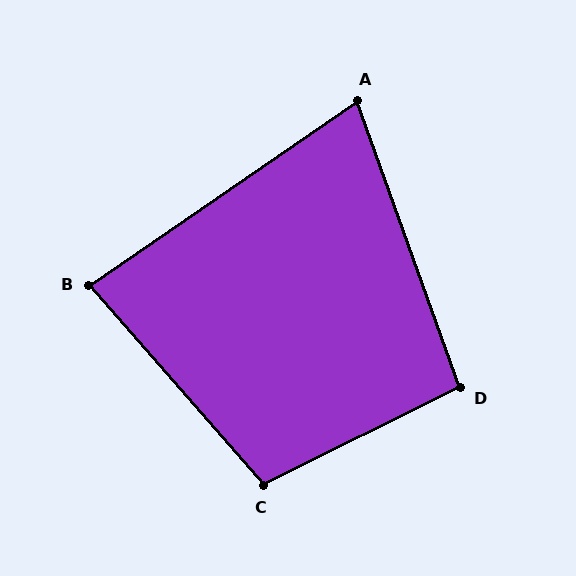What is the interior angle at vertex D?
Approximately 97 degrees (obtuse).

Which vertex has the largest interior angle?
C, at approximately 105 degrees.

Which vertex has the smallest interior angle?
A, at approximately 75 degrees.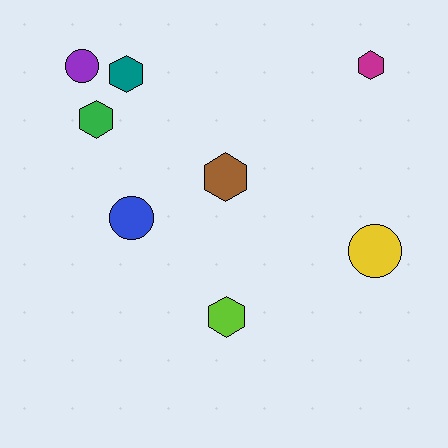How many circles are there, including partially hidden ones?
There are 3 circles.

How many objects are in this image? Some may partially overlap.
There are 8 objects.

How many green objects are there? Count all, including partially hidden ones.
There is 1 green object.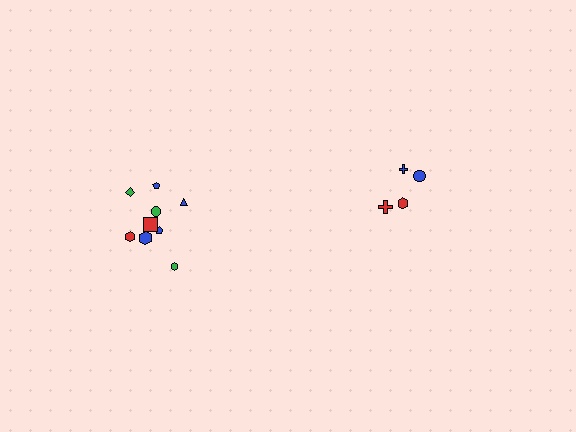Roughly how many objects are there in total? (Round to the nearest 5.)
Roughly 15 objects in total.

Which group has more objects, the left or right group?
The left group.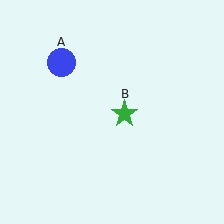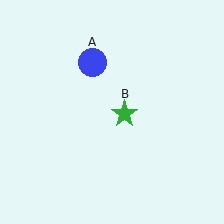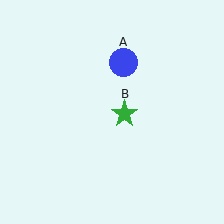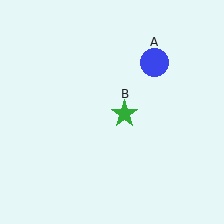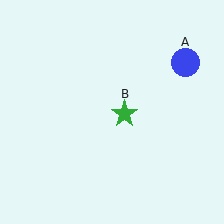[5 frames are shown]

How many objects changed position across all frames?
1 object changed position: blue circle (object A).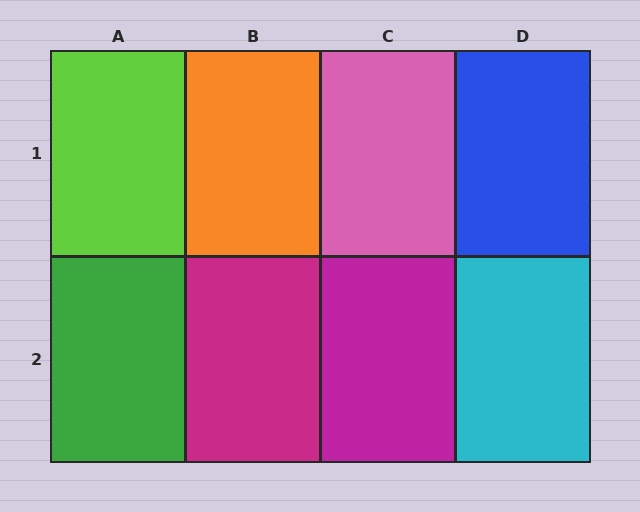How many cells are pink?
1 cell is pink.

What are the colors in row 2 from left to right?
Green, magenta, magenta, cyan.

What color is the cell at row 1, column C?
Pink.